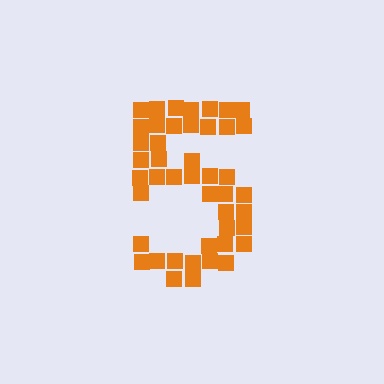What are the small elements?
The small elements are squares.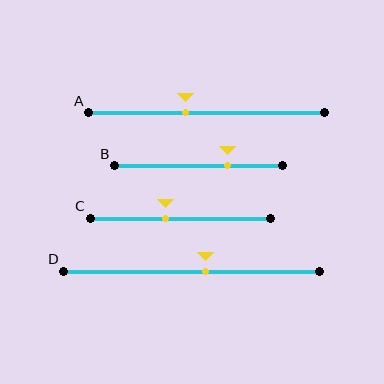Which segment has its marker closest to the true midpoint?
Segment D has its marker closest to the true midpoint.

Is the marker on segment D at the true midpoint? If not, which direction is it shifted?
No, the marker on segment D is shifted to the right by about 6% of the segment length.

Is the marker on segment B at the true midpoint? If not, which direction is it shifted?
No, the marker on segment B is shifted to the right by about 17% of the segment length.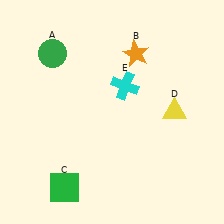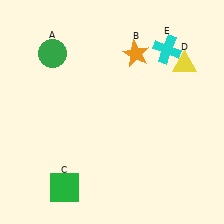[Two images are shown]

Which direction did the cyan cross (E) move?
The cyan cross (E) moved right.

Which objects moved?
The objects that moved are: the yellow triangle (D), the cyan cross (E).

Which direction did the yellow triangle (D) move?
The yellow triangle (D) moved up.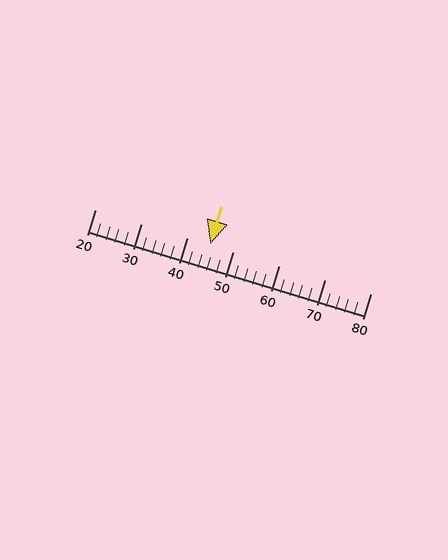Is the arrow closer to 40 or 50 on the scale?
The arrow is closer to 50.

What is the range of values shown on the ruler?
The ruler shows values from 20 to 80.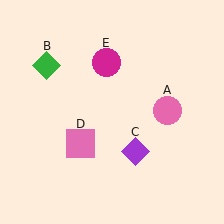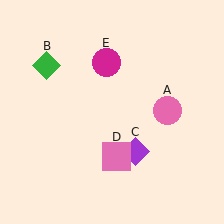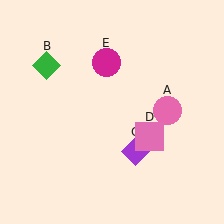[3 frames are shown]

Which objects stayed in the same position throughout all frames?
Pink circle (object A) and green diamond (object B) and purple diamond (object C) and magenta circle (object E) remained stationary.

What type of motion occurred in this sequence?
The pink square (object D) rotated counterclockwise around the center of the scene.